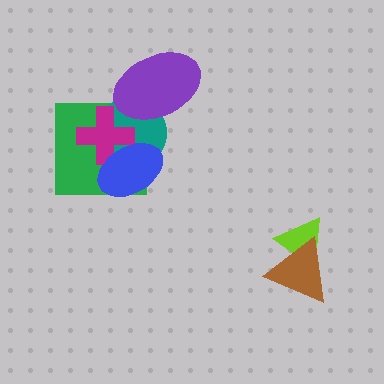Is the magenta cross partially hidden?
Yes, it is partially covered by another shape.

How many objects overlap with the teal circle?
4 objects overlap with the teal circle.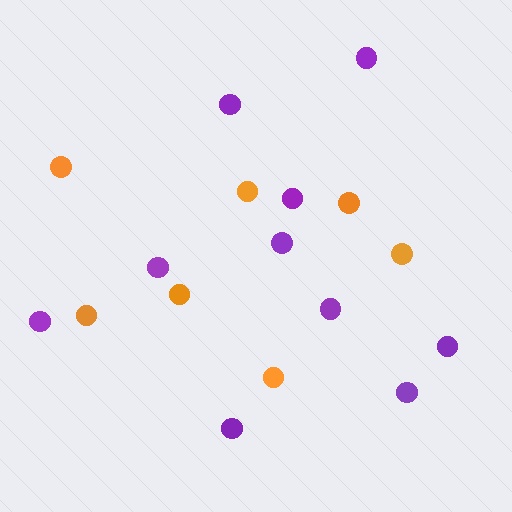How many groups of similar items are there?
There are 2 groups: one group of orange circles (7) and one group of purple circles (10).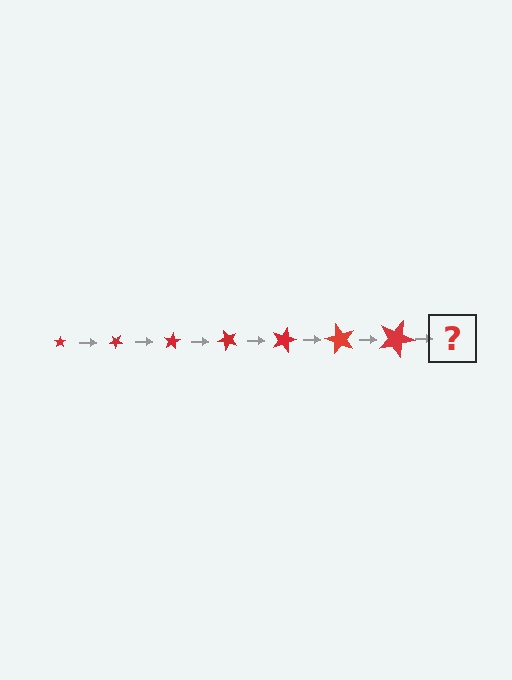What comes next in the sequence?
The next element should be a star, larger than the previous one and rotated 280 degrees from the start.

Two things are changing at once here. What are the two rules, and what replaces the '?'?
The two rules are that the star grows larger each step and it rotates 40 degrees each step. The '?' should be a star, larger than the previous one and rotated 280 degrees from the start.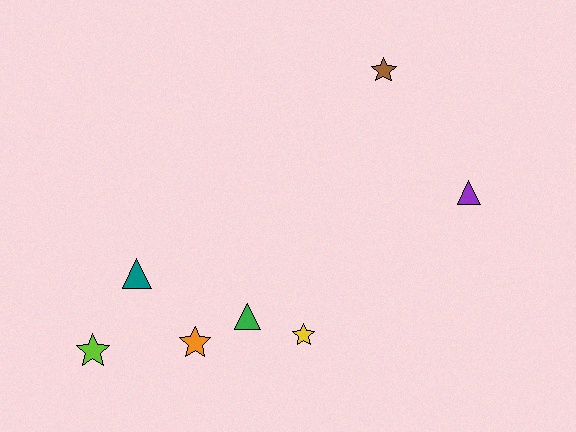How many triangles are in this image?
There are 3 triangles.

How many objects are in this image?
There are 7 objects.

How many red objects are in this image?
There are no red objects.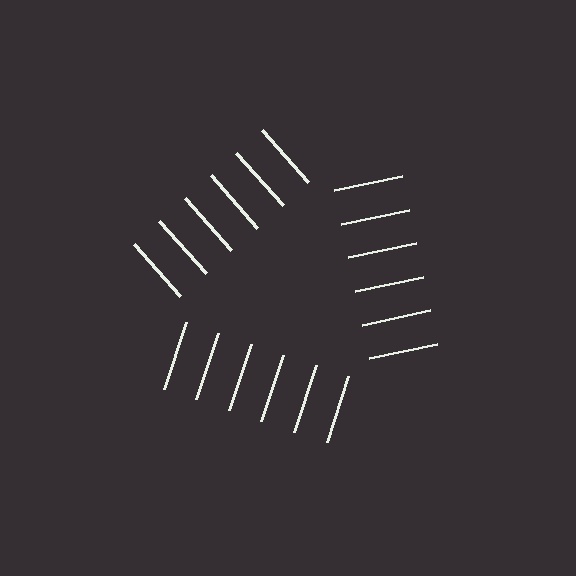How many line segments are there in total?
18 — 6 along each of the 3 edges.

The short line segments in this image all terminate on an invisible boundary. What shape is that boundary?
An illusory triangle — the line segments terminate on its edges but no continuous stroke is drawn.